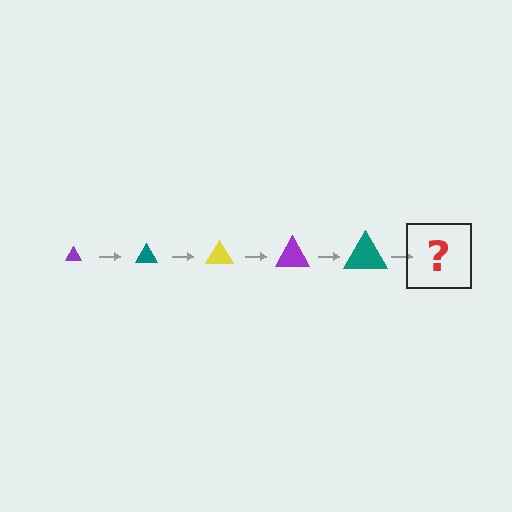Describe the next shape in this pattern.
It should be a yellow triangle, larger than the previous one.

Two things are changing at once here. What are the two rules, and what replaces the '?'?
The two rules are that the triangle grows larger each step and the color cycles through purple, teal, and yellow. The '?' should be a yellow triangle, larger than the previous one.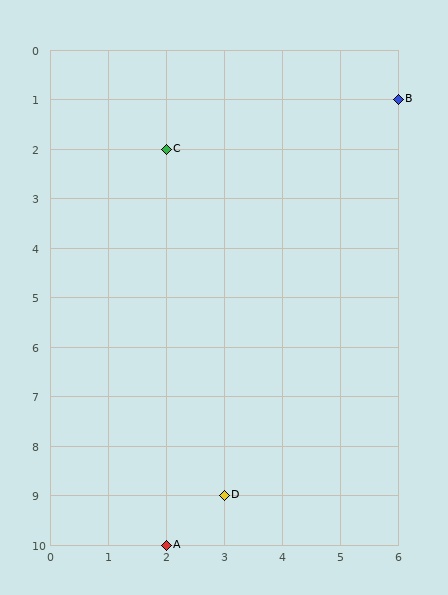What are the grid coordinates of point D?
Point D is at grid coordinates (3, 9).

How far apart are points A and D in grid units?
Points A and D are 1 column and 1 row apart (about 1.4 grid units diagonally).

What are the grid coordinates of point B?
Point B is at grid coordinates (6, 1).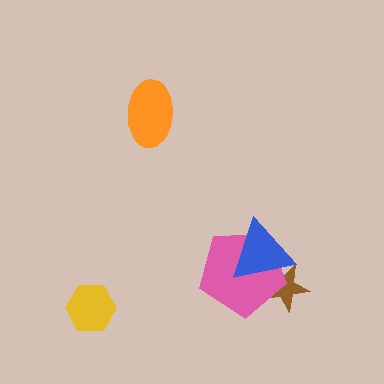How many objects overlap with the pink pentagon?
2 objects overlap with the pink pentagon.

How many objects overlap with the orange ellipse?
0 objects overlap with the orange ellipse.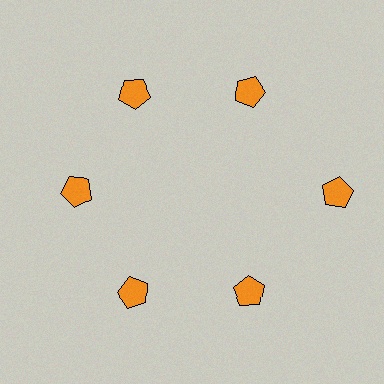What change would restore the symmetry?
The symmetry would be restored by moving it inward, back onto the ring so that all 6 pentagons sit at equal angles and equal distance from the center.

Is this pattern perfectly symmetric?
No. The 6 orange pentagons are arranged in a ring, but one element near the 3 o'clock position is pushed outward from the center, breaking the 6-fold rotational symmetry.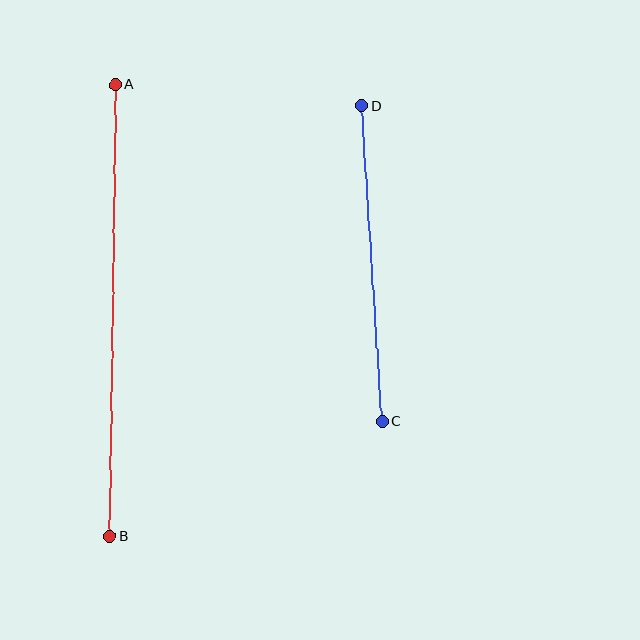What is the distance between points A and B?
The distance is approximately 451 pixels.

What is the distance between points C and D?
The distance is approximately 316 pixels.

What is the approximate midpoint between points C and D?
The midpoint is at approximately (372, 264) pixels.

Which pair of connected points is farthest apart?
Points A and B are farthest apart.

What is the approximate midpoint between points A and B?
The midpoint is at approximately (112, 310) pixels.